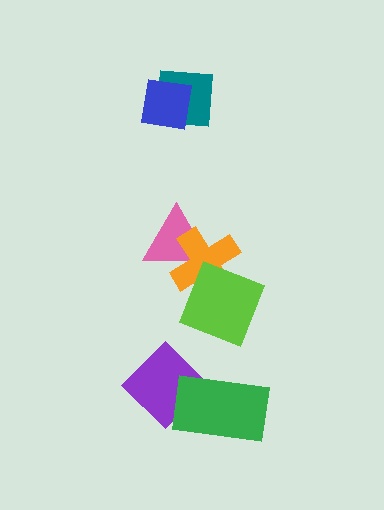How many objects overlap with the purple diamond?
1 object overlaps with the purple diamond.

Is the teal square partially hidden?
Yes, it is partially covered by another shape.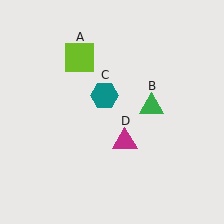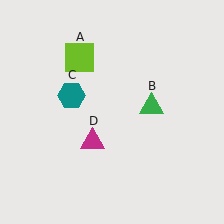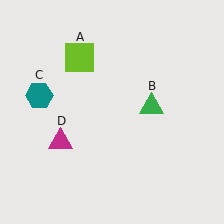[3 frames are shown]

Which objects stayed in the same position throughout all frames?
Lime square (object A) and green triangle (object B) remained stationary.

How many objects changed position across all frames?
2 objects changed position: teal hexagon (object C), magenta triangle (object D).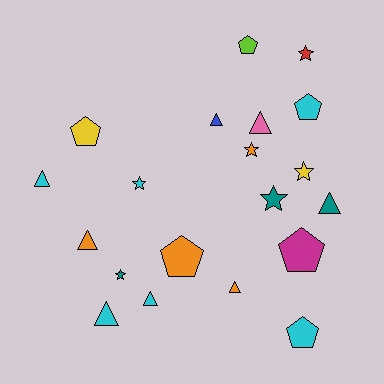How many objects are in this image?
There are 20 objects.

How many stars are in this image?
There are 6 stars.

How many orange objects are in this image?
There are 4 orange objects.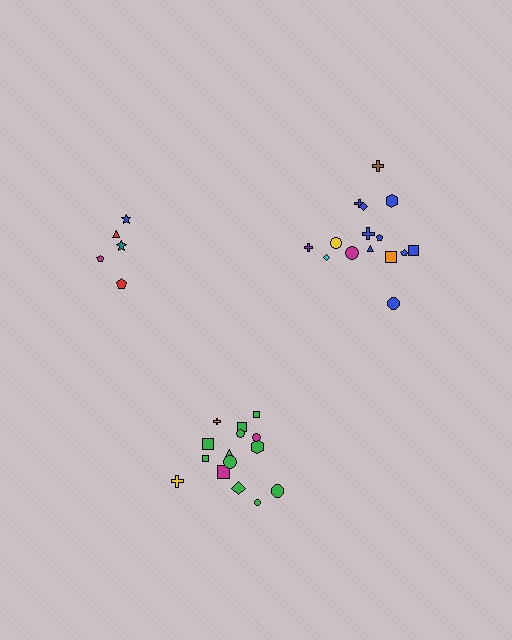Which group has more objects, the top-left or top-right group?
The top-right group.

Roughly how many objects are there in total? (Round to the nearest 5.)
Roughly 35 objects in total.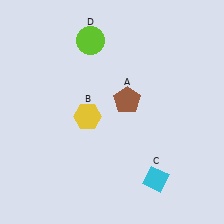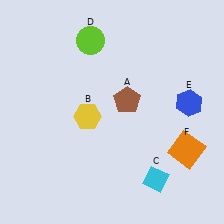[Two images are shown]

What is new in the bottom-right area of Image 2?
An orange square (F) was added in the bottom-right area of Image 2.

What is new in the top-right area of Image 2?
A blue hexagon (E) was added in the top-right area of Image 2.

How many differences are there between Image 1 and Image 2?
There are 2 differences between the two images.